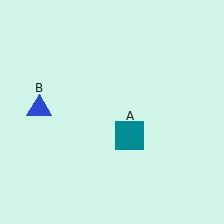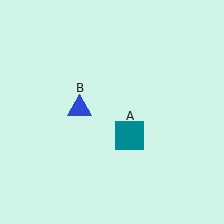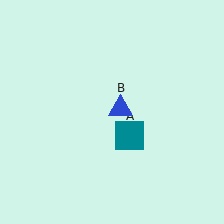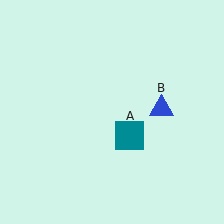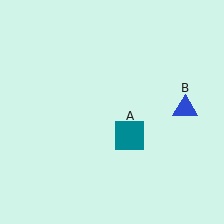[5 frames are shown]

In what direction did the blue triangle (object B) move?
The blue triangle (object B) moved right.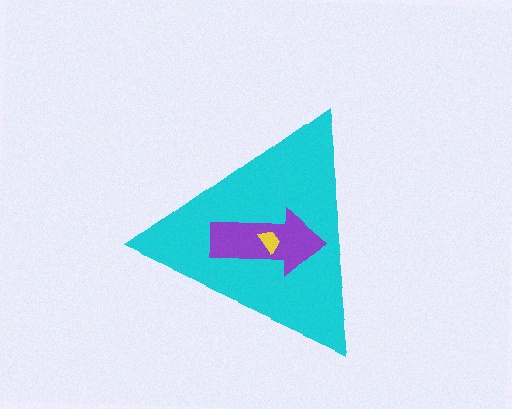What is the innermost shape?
The yellow trapezoid.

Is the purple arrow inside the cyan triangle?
Yes.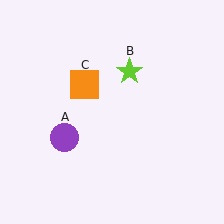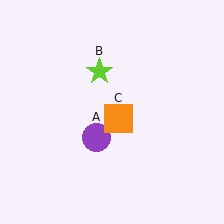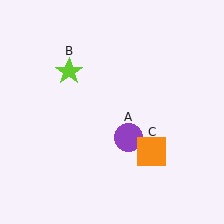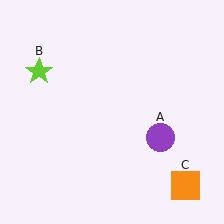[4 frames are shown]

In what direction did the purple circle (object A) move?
The purple circle (object A) moved right.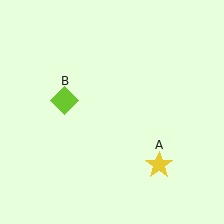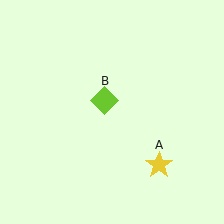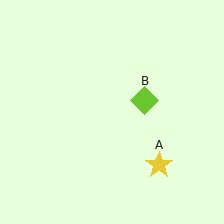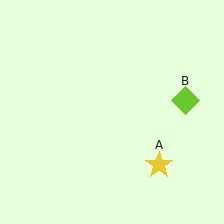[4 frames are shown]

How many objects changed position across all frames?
1 object changed position: lime diamond (object B).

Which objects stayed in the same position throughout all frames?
Yellow star (object A) remained stationary.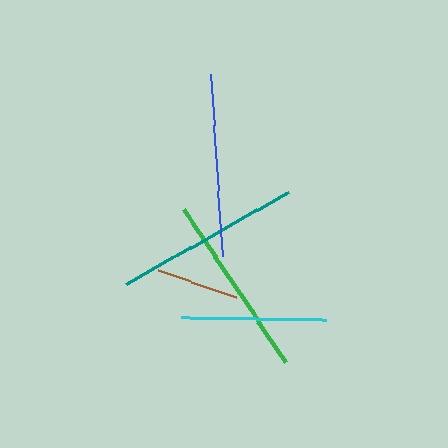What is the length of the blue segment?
The blue segment is approximately 183 pixels long.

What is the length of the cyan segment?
The cyan segment is approximately 145 pixels long.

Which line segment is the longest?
The teal line is the longest at approximately 187 pixels.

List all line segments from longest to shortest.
From longest to shortest: teal, blue, green, cyan, brown.